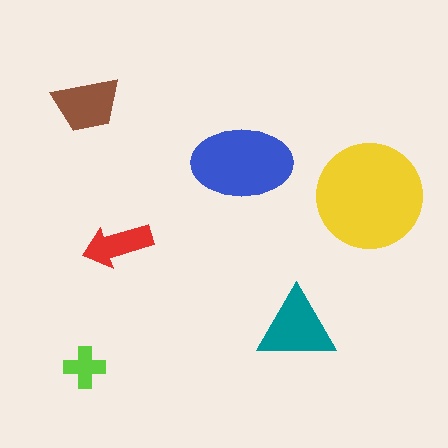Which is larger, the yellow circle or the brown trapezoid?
The yellow circle.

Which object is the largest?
The yellow circle.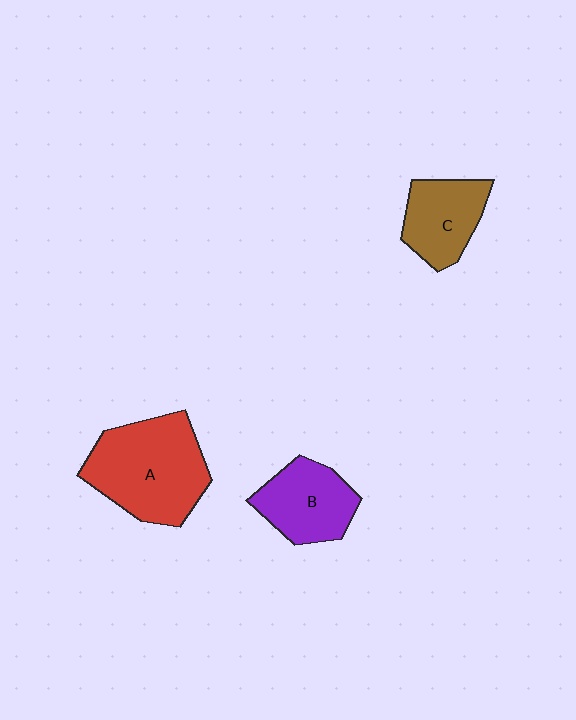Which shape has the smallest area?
Shape C (brown).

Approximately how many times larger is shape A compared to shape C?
Approximately 1.7 times.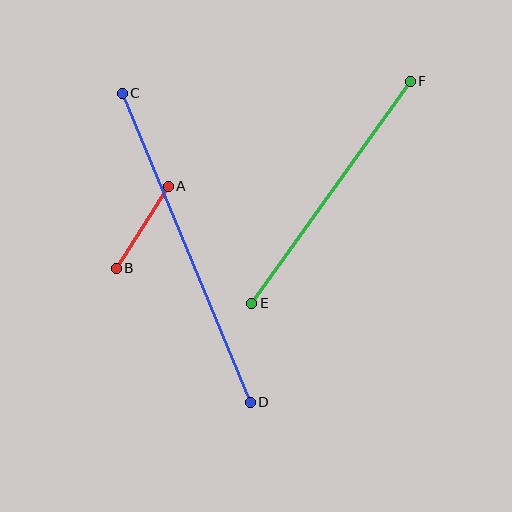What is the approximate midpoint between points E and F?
The midpoint is at approximately (331, 192) pixels.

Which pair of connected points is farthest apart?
Points C and D are farthest apart.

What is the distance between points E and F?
The distance is approximately 273 pixels.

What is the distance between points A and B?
The distance is approximately 97 pixels.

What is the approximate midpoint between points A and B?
The midpoint is at approximately (142, 227) pixels.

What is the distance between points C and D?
The distance is approximately 335 pixels.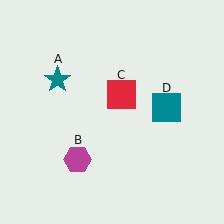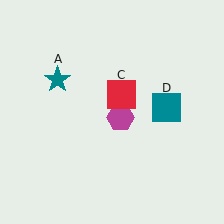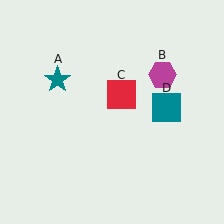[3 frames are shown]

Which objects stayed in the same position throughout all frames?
Teal star (object A) and red square (object C) and teal square (object D) remained stationary.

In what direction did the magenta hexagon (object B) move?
The magenta hexagon (object B) moved up and to the right.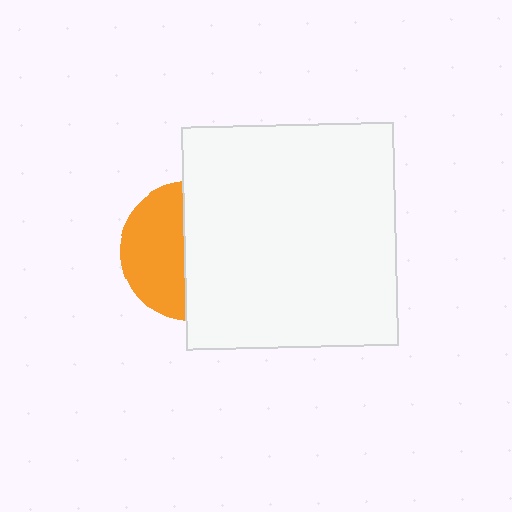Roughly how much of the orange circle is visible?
A small part of it is visible (roughly 44%).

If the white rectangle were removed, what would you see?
You would see the complete orange circle.